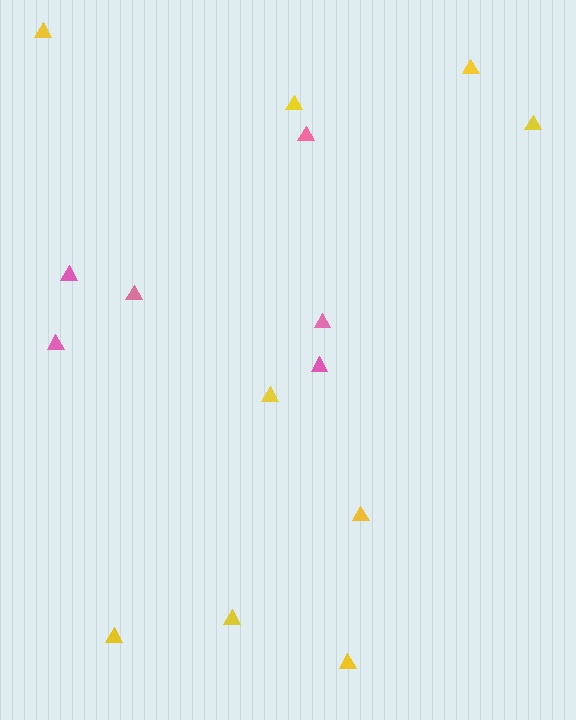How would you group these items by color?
There are 2 groups: one group of yellow triangles (9) and one group of pink triangles (6).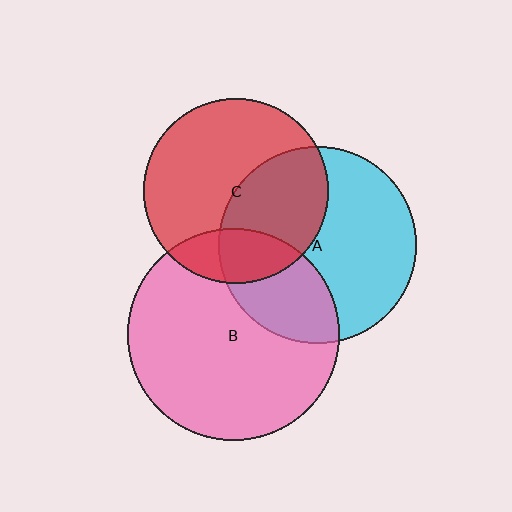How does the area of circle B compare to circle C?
Approximately 1.3 times.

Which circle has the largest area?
Circle B (pink).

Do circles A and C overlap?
Yes.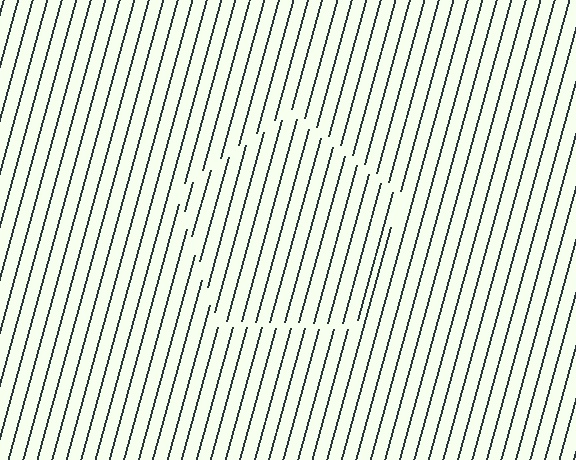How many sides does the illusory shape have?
5 sides — the line-ends trace a pentagon.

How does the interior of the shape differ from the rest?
The interior of the shape contains the same grating, shifted by half a period — the contour is defined by the phase discontinuity where line-ends from the inner and outer gratings abut.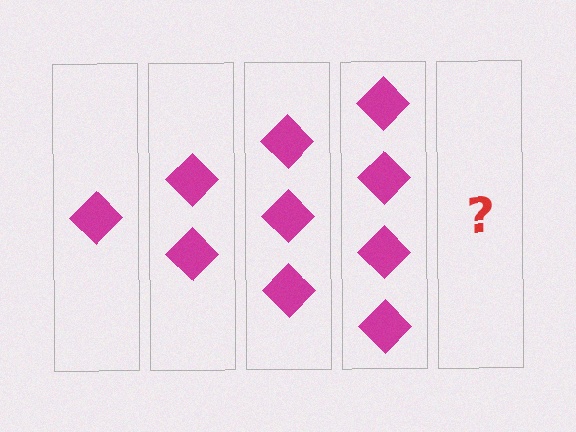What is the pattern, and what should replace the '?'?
The pattern is that each step adds one more diamond. The '?' should be 5 diamonds.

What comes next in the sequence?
The next element should be 5 diamonds.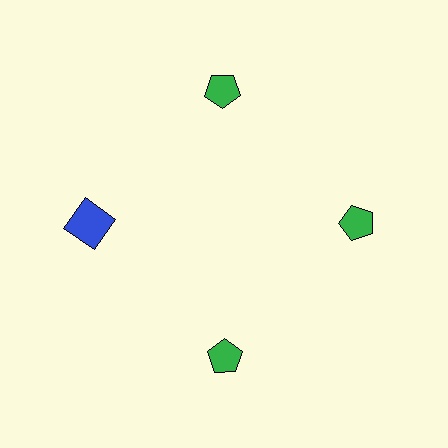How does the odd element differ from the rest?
It differs in both color (blue instead of green) and shape (square instead of pentagon).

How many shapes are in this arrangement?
There are 4 shapes arranged in a ring pattern.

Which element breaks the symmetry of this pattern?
The blue square at roughly the 9 o'clock position breaks the symmetry. All other shapes are green pentagons.